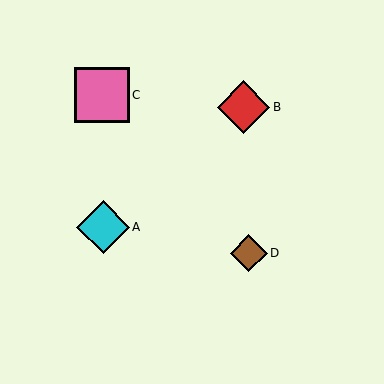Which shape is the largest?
The pink square (labeled C) is the largest.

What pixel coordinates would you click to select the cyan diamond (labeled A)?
Click at (103, 227) to select the cyan diamond A.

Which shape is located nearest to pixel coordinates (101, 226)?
The cyan diamond (labeled A) at (103, 227) is nearest to that location.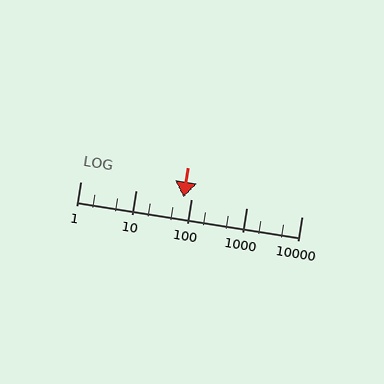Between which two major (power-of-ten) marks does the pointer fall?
The pointer is between 10 and 100.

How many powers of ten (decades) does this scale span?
The scale spans 4 decades, from 1 to 10000.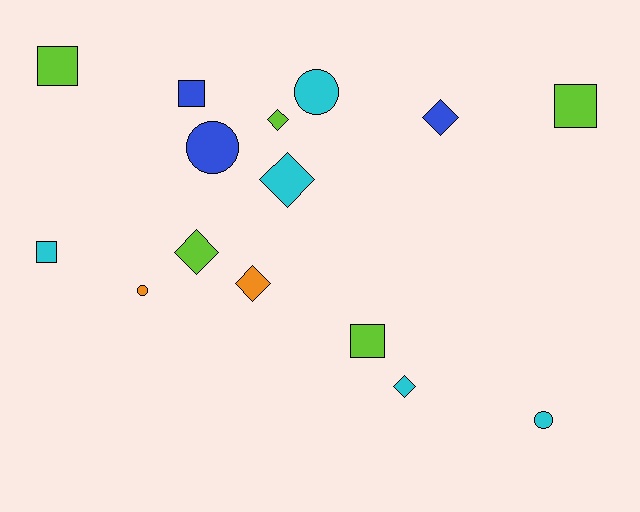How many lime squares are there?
There are 3 lime squares.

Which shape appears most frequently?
Diamond, with 6 objects.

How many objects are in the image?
There are 15 objects.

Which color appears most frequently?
Cyan, with 5 objects.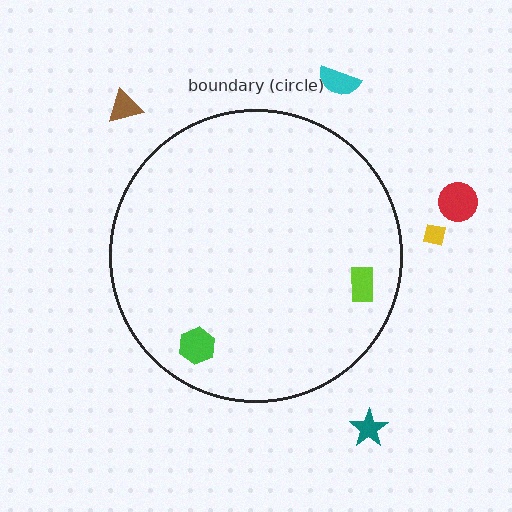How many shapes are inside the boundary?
2 inside, 5 outside.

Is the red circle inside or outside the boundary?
Outside.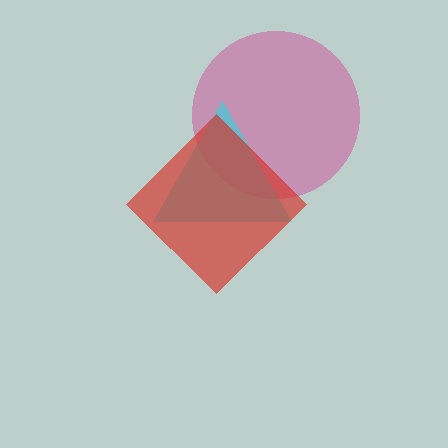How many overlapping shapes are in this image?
There are 3 overlapping shapes in the image.